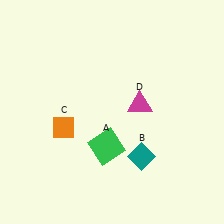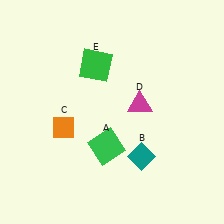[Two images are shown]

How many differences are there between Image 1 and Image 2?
There is 1 difference between the two images.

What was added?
A green square (E) was added in Image 2.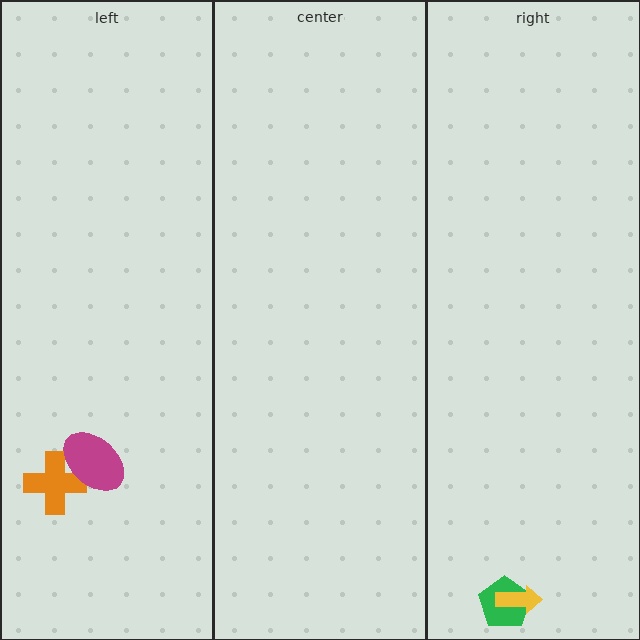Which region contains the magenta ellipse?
The left region.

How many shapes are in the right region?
2.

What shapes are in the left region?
The orange cross, the magenta ellipse.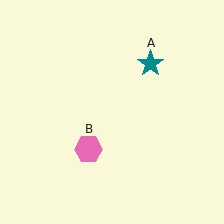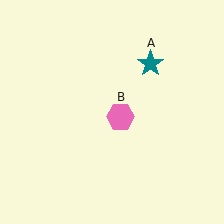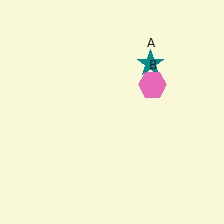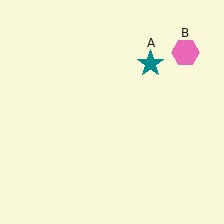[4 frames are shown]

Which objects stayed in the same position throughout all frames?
Teal star (object A) remained stationary.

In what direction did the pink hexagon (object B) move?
The pink hexagon (object B) moved up and to the right.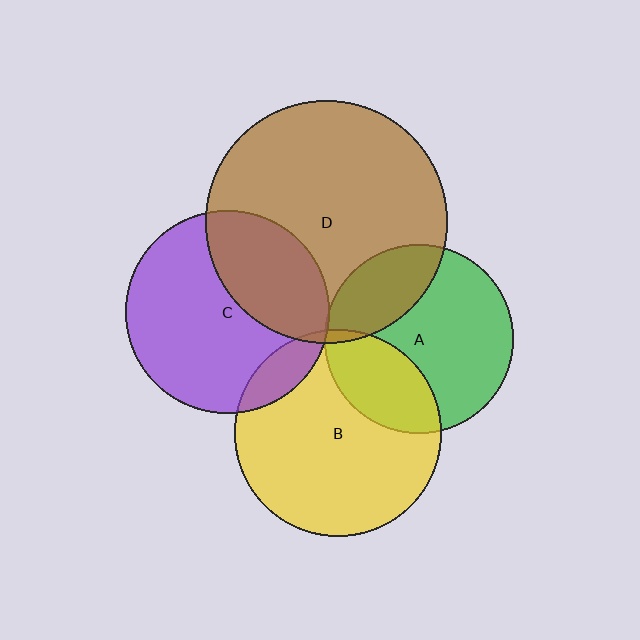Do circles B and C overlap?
Yes.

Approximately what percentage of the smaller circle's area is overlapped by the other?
Approximately 10%.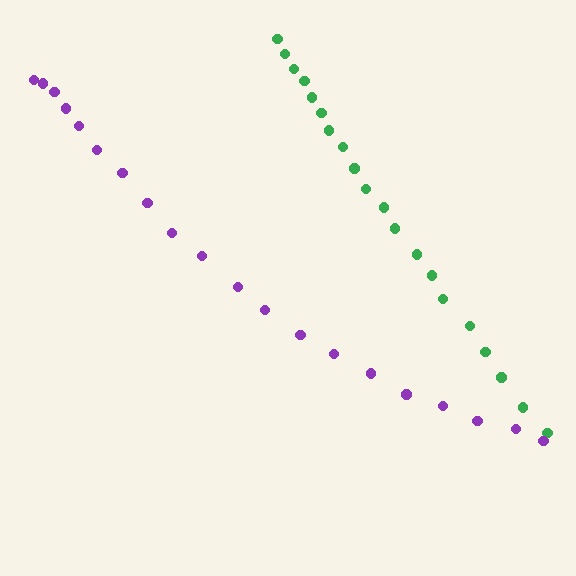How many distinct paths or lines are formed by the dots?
There are 2 distinct paths.